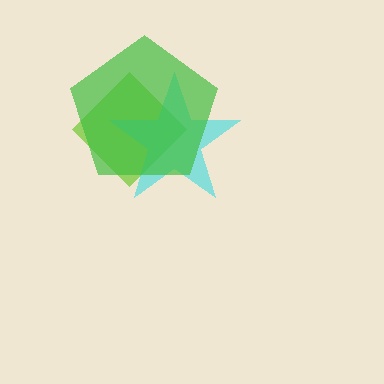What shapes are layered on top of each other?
The layered shapes are: a lime diamond, a cyan star, a green pentagon.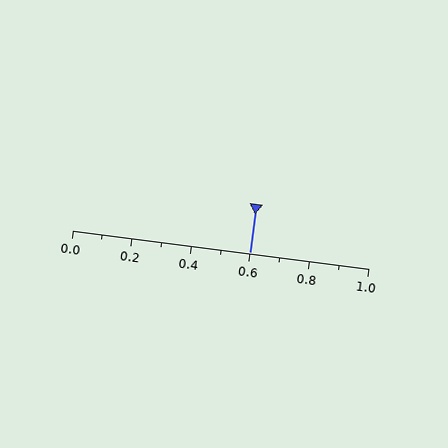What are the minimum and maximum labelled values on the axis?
The axis runs from 0.0 to 1.0.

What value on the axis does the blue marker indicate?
The marker indicates approximately 0.6.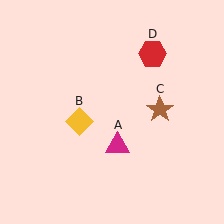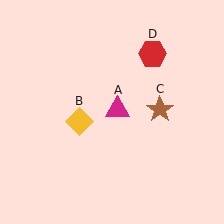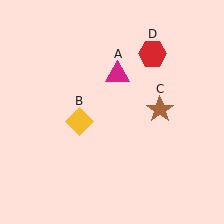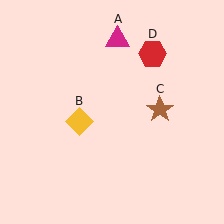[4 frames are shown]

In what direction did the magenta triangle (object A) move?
The magenta triangle (object A) moved up.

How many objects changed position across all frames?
1 object changed position: magenta triangle (object A).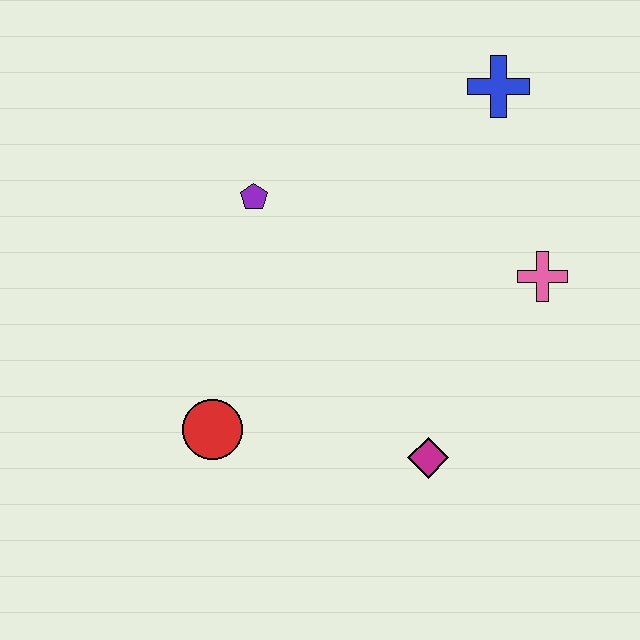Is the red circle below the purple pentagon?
Yes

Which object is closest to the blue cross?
The pink cross is closest to the blue cross.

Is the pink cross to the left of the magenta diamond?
No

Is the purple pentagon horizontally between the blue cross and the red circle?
Yes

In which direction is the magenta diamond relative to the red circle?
The magenta diamond is to the right of the red circle.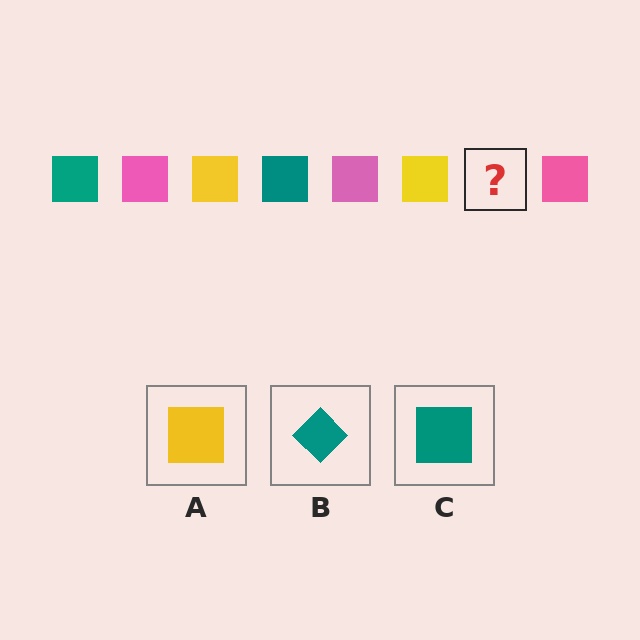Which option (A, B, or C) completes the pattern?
C.